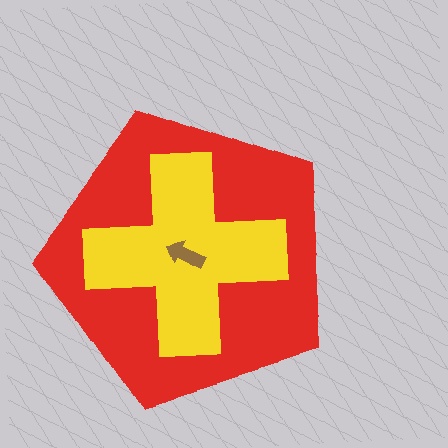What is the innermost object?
The brown arrow.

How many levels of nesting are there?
3.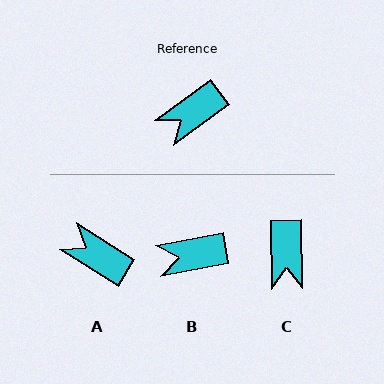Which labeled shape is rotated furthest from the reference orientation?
A, about 69 degrees away.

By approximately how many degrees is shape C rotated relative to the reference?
Approximately 54 degrees counter-clockwise.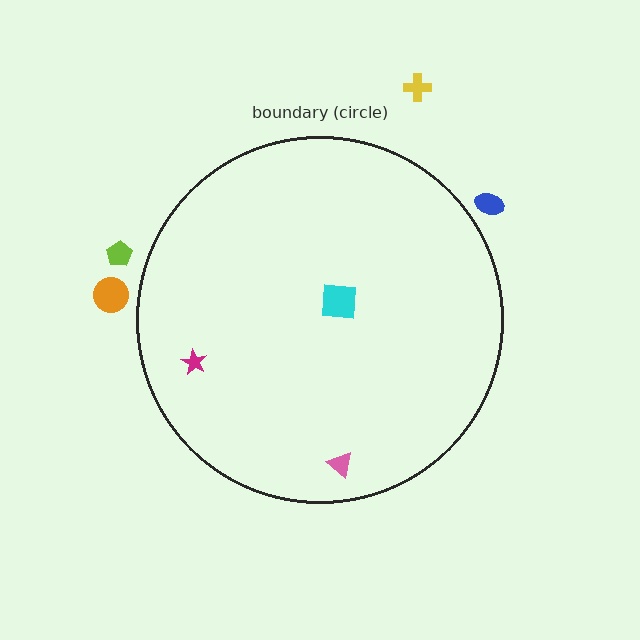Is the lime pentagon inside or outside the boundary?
Outside.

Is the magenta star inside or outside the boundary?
Inside.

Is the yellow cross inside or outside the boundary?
Outside.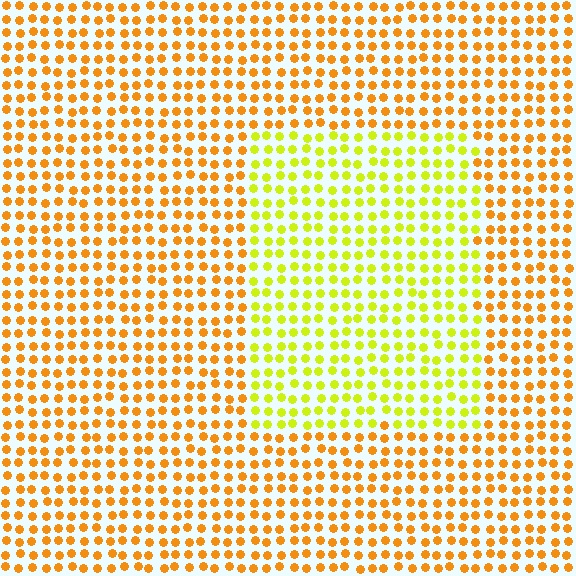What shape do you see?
I see a rectangle.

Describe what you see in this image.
The image is filled with small orange elements in a uniform arrangement. A rectangle-shaped region is visible where the elements are tinted to a slightly different hue, forming a subtle color boundary.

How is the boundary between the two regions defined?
The boundary is defined purely by a slight shift in hue (about 37 degrees). Spacing, size, and orientation are identical on both sides.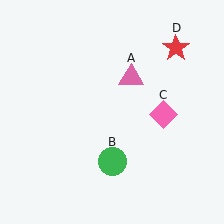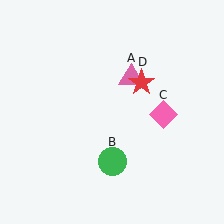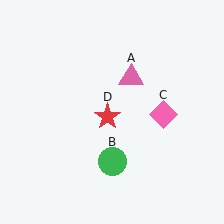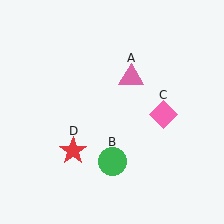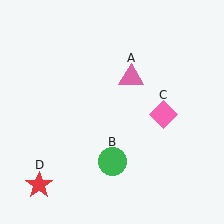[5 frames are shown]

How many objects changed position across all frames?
1 object changed position: red star (object D).